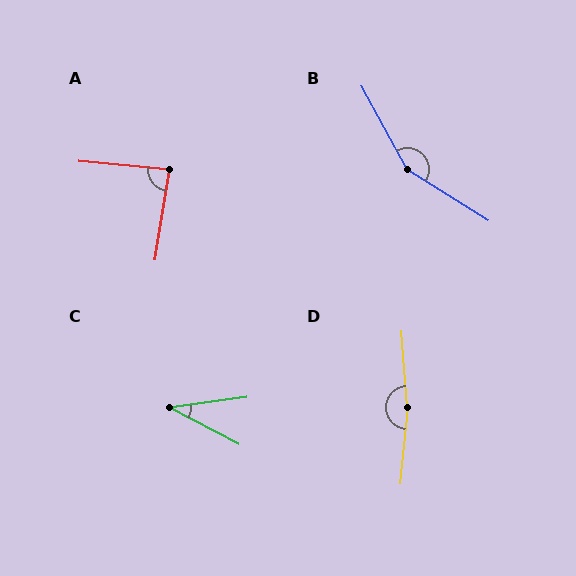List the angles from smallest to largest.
C (35°), A (86°), B (150°), D (170°).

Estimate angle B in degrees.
Approximately 150 degrees.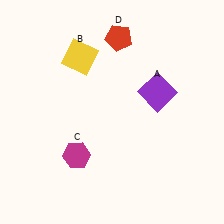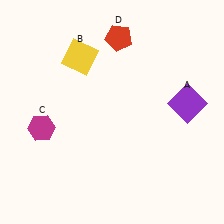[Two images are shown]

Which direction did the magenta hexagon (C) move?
The magenta hexagon (C) moved left.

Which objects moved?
The objects that moved are: the purple square (A), the magenta hexagon (C).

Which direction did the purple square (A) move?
The purple square (A) moved right.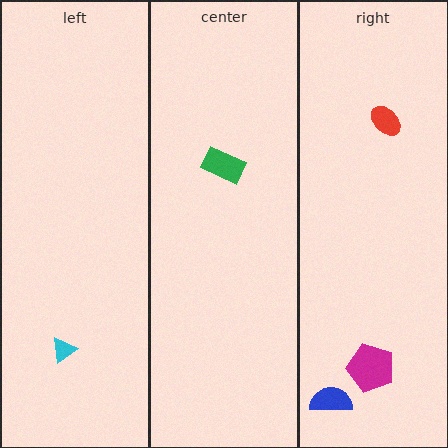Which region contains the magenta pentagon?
The right region.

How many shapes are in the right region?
3.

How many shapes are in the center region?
1.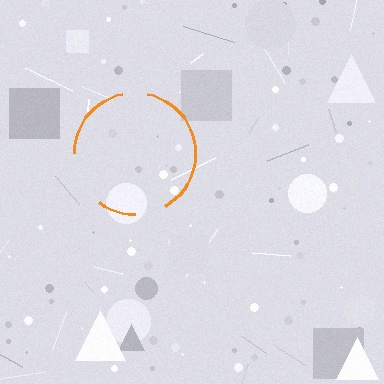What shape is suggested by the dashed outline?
The dashed outline suggests a circle.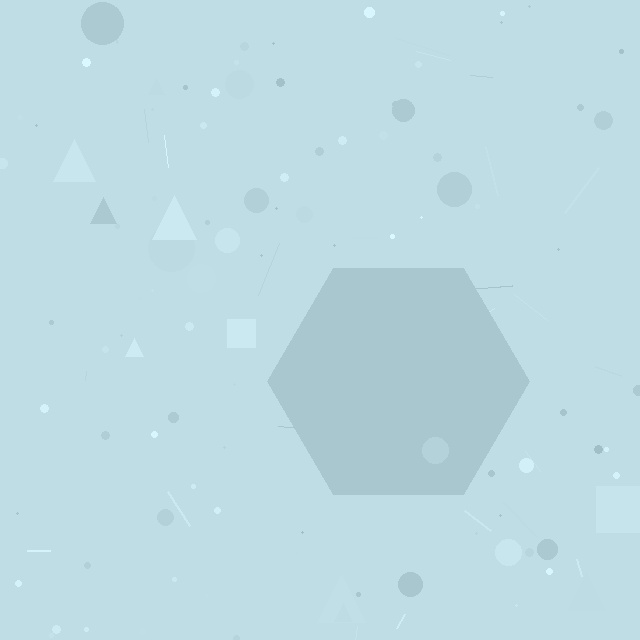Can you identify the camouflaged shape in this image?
The camouflaged shape is a hexagon.